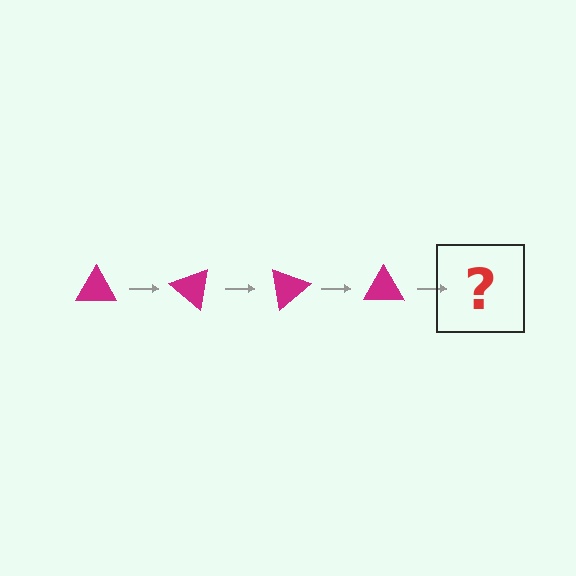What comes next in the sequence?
The next element should be a magenta triangle rotated 160 degrees.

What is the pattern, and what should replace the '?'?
The pattern is that the triangle rotates 40 degrees each step. The '?' should be a magenta triangle rotated 160 degrees.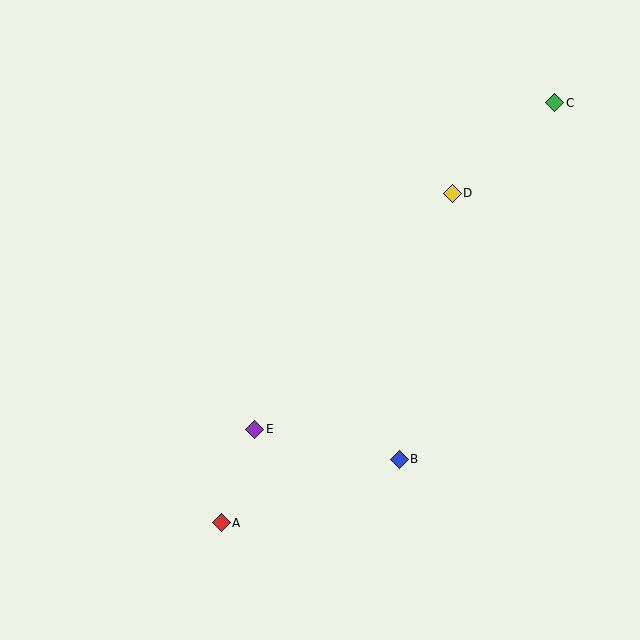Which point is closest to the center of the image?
Point E at (255, 429) is closest to the center.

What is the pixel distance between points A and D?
The distance between A and D is 402 pixels.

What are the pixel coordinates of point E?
Point E is at (255, 429).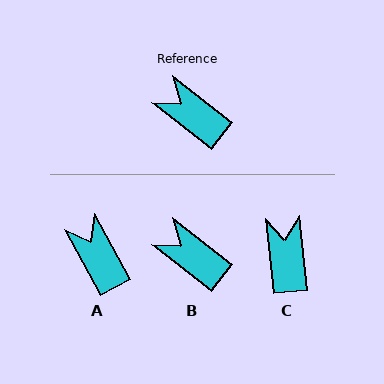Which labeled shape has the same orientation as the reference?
B.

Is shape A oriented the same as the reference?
No, it is off by about 24 degrees.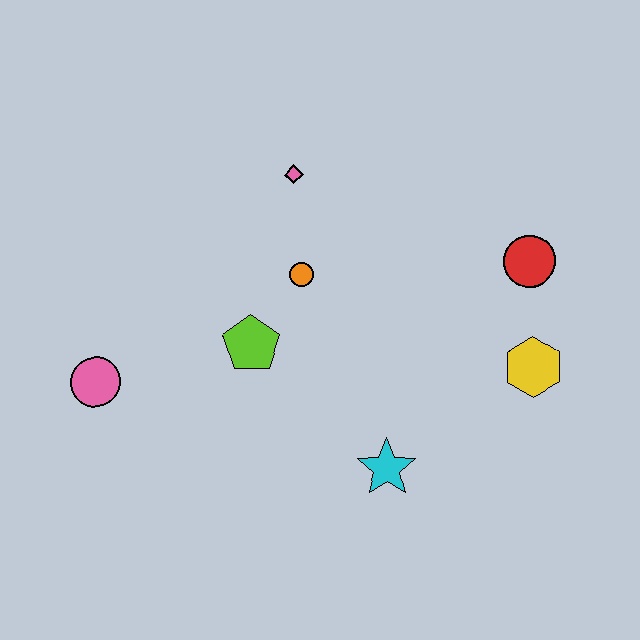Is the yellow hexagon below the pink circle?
No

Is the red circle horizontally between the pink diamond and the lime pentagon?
No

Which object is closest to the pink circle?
The lime pentagon is closest to the pink circle.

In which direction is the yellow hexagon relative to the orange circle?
The yellow hexagon is to the right of the orange circle.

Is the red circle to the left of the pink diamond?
No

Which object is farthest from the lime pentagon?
The red circle is farthest from the lime pentagon.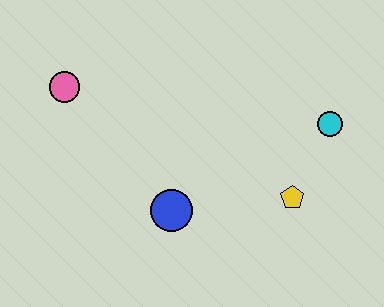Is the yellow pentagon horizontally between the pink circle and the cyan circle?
Yes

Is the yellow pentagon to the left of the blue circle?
No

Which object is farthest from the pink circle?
The cyan circle is farthest from the pink circle.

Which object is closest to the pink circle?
The blue circle is closest to the pink circle.